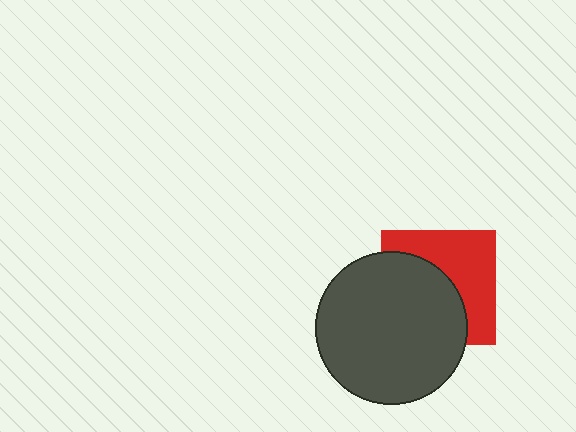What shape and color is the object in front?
The object in front is a dark gray circle.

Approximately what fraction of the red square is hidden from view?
Roughly 52% of the red square is hidden behind the dark gray circle.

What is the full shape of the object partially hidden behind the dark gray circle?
The partially hidden object is a red square.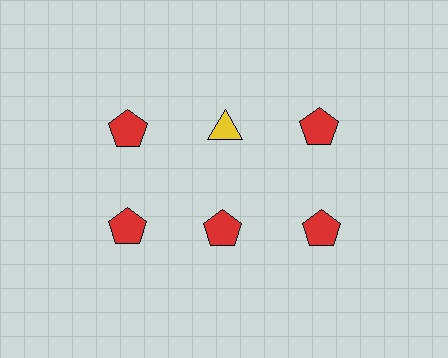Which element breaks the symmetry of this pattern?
The yellow triangle in the top row, second from left column breaks the symmetry. All other shapes are red pentagons.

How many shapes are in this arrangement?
There are 6 shapes arranged in a grid pattern.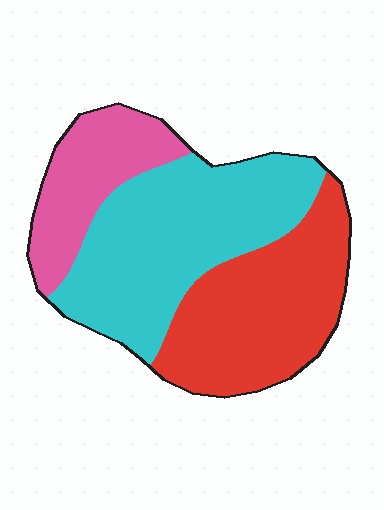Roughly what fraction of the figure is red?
Red covers around 35% of the figure.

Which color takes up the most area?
Cyan, at roughly 45%.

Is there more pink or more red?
Red.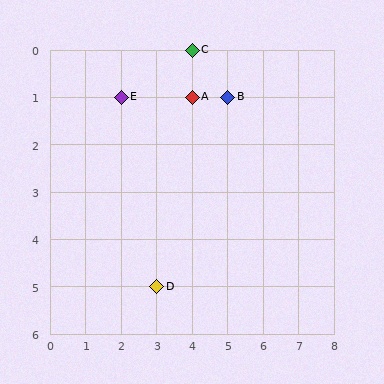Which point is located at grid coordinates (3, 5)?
Point D is at (3, 5).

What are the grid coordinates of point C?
Point C is at grid coordinates (4, 0).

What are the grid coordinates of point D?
Point D is at grid coordinates (3, 5).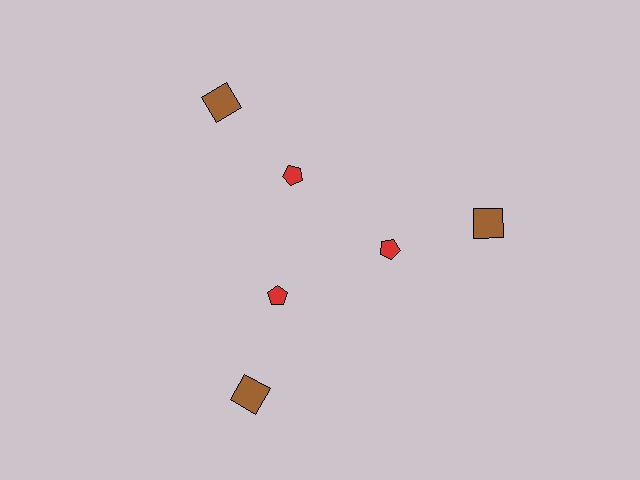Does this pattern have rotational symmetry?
Yes, this pattern has 3-fold rotational symmetry. It looks the same after rotating 120 degrees around the center.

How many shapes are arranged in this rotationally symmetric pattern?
There are 6 shapes, arranged in 3 groups of 2.